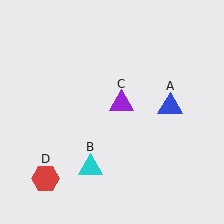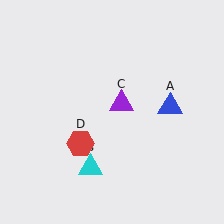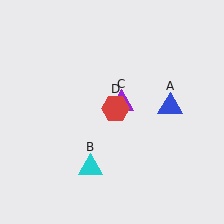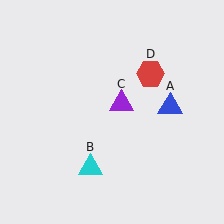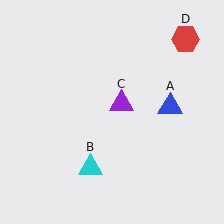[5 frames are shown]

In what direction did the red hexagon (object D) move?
The red hexagon (object D) moved up and to the right.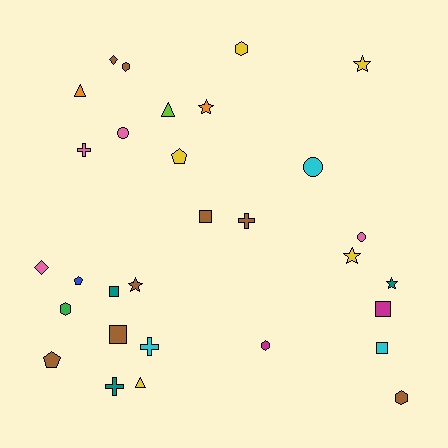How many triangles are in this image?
There are 3 triangles.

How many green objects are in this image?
There is 1 green object.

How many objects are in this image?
There are 30 objects.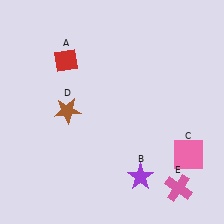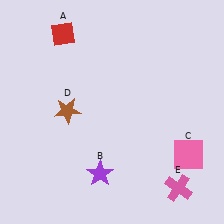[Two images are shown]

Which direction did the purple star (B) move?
The purple star (B) moved left.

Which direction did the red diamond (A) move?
The red diamond (A) moved up.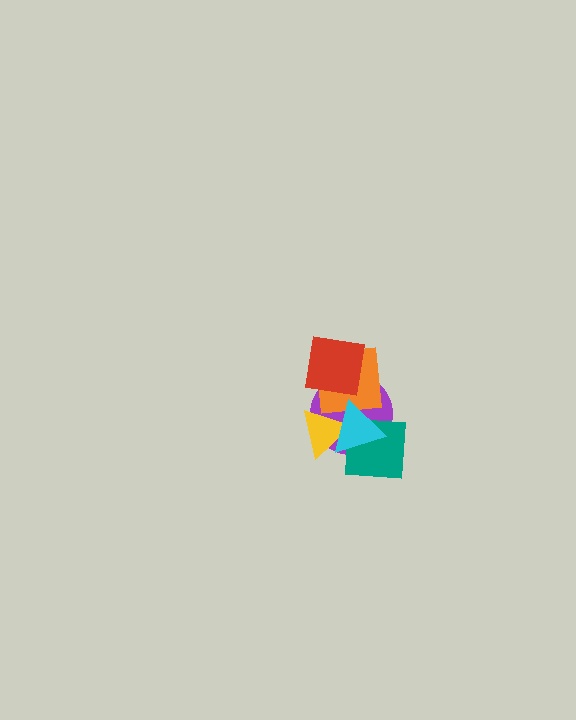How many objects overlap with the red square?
2 objects overlap with the red square.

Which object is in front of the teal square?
The cyan triangle is in front of the teal square.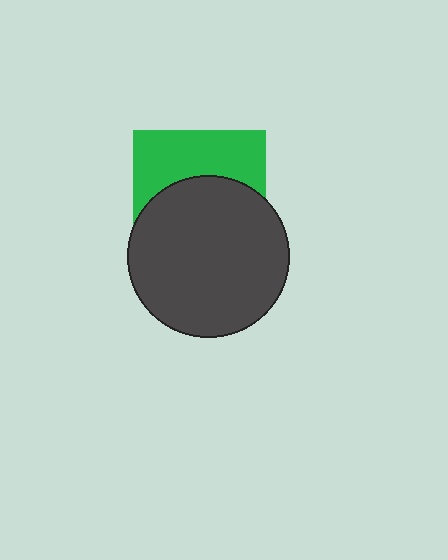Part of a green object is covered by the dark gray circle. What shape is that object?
It is a square.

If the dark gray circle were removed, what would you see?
You would see the complete green square.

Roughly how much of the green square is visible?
A small part of it is visible (roughly 43%).